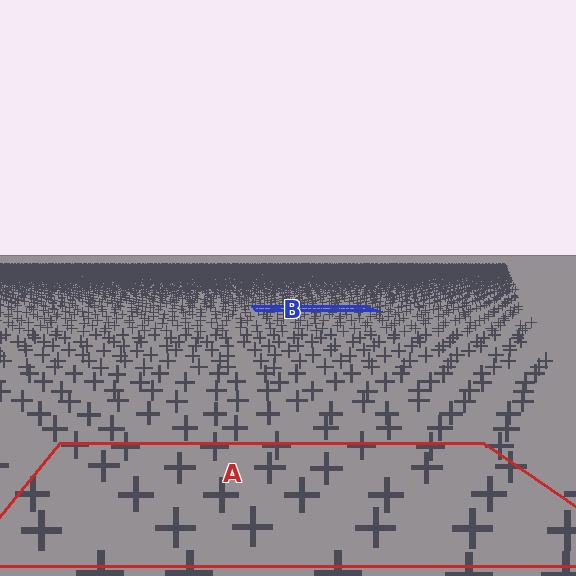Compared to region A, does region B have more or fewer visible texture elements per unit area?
Region B has more texture elements per unit area — they are packed more densely because it is farther away.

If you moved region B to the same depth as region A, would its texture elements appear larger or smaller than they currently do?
They would appear larger. At a closer depth, the same texture elements are projected at a bigger on-screen size.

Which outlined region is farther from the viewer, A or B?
Region B is farther from the viewer — the texture elements inside it appear smaller and more densely packed.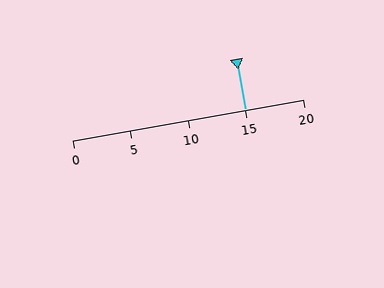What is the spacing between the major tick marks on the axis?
The major ticks are spaced 5 apart.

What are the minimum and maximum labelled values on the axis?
The axis runs from 0 to 20.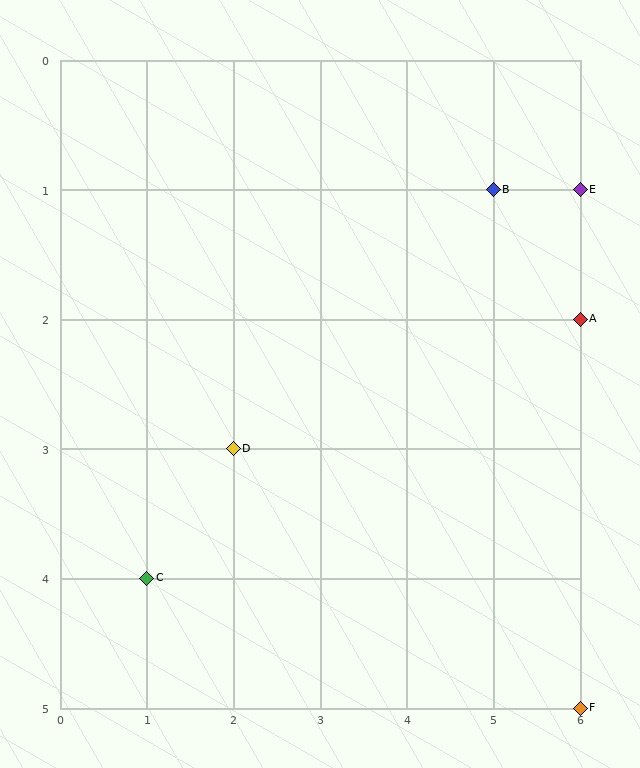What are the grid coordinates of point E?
Point E is at grid coordinates (6, 1).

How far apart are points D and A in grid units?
Points D and A are 4 columns and 1 row apart (about 4.1 grid units diagonally).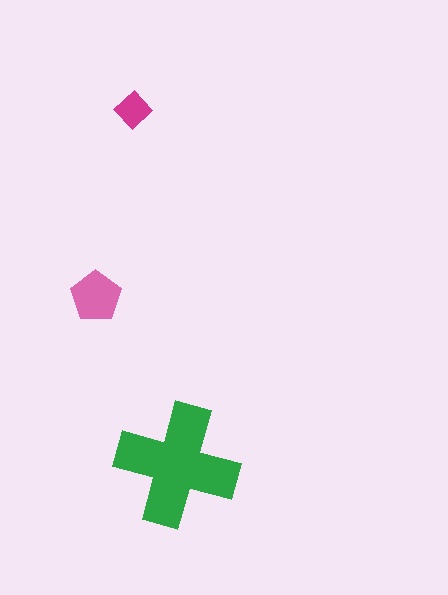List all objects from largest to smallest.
The green cross, the pink pentagon, the magenta diamond.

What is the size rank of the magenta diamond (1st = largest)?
3rd.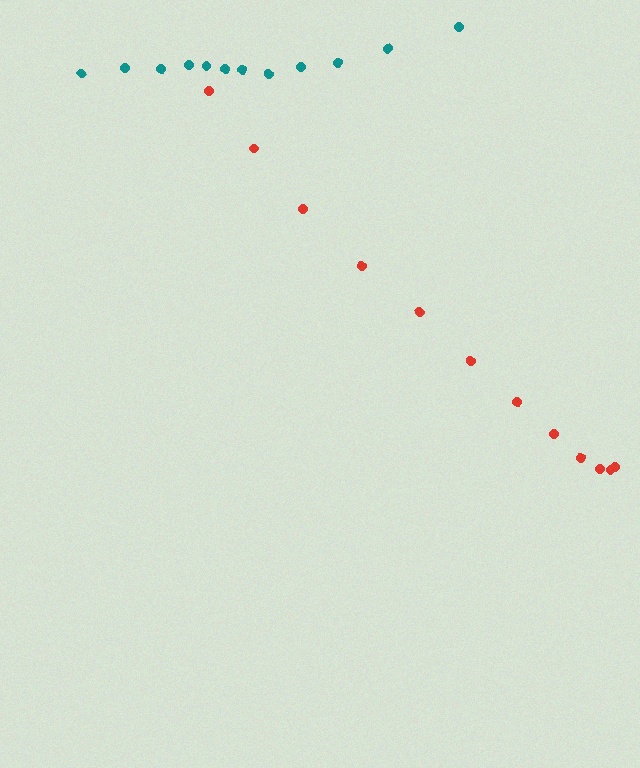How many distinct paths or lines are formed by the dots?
There are 2 distinct paths.